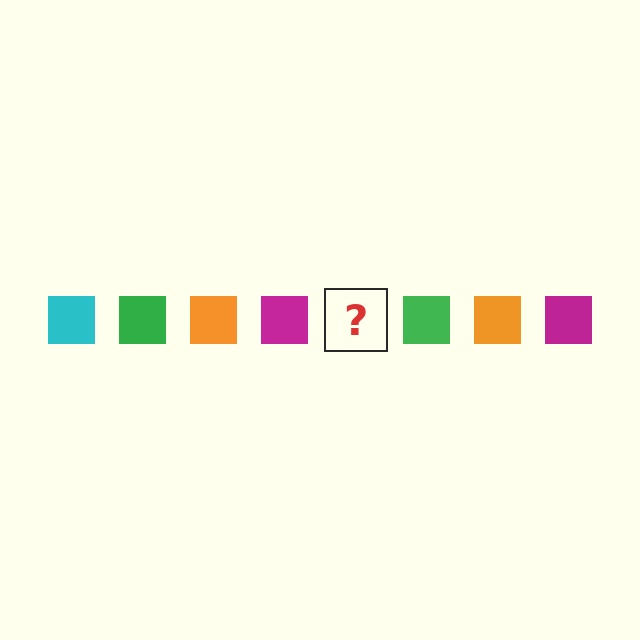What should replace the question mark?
The question mark should be replaced with a cyan square.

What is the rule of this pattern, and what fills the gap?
The rule is that the pattern cycles through cyan, green, orange, magenta squares. The gap should be filled with a cyan square.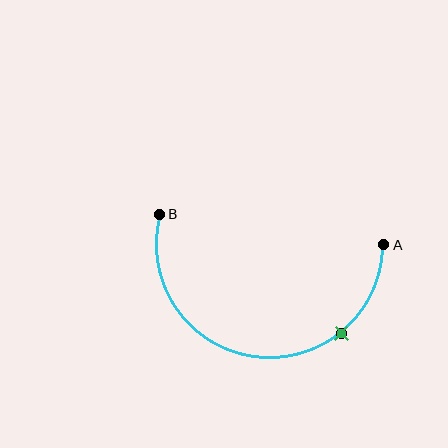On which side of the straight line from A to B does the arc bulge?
The arc bulges below the straight line connecting A and B.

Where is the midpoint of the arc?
The arc midpoint is the point on the curve farthest from the straight line joining A and B. It sits below that line.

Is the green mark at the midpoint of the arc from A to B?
No. The green mark lies on the arc but is closer to endpoint A. The arc midpoint would be at the point on the curve equidistant along the arc from both A and B.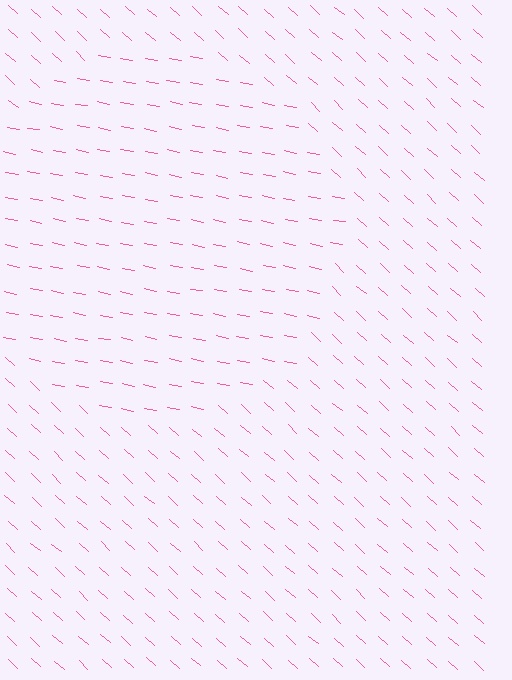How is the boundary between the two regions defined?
The boundary is defined purely by a change in line orientation (approximately 31 degrees difference). All lines are the same color and thickness.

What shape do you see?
I see a circle.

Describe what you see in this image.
The image is filled with small pink line segments. A circle region in the image has lines oriented differently from the surrounding lines, creating a visible texture boundary.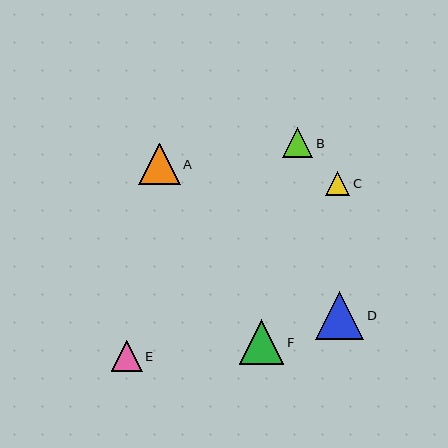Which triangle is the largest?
Triangle D is the largest with a size of approximately 48 pixels.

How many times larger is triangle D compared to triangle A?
Triangle D is approximately 1.2 times the size of triangle A.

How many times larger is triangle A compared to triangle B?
Triangle A is approximately 1.4 times the size of triangle B.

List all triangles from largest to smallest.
From largest to smallest: D, F, A, E, B, C.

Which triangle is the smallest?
Triangle C is the smallest with a size of approximately 24 pixels.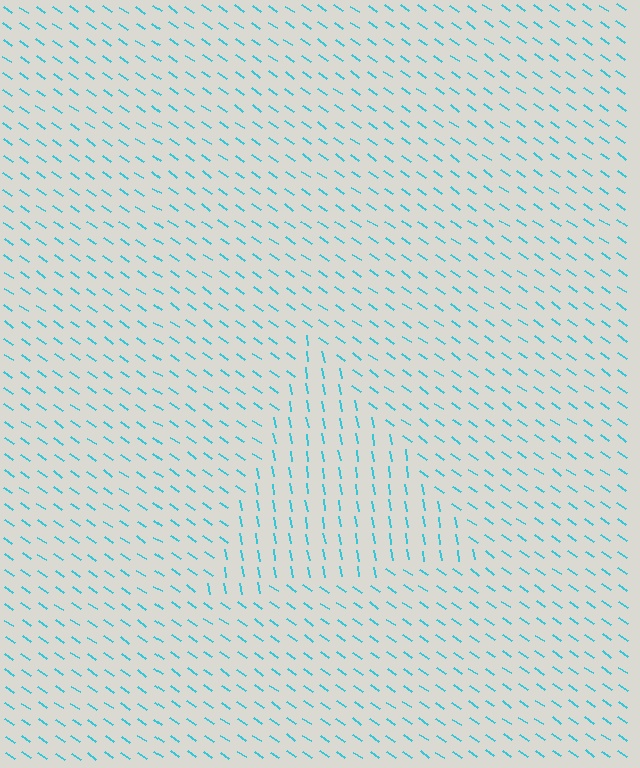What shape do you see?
I see a triangle.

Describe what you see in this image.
The image is filled with small cyan line segments. A triangle region in the image has lines oriented differently from the surrounding lines, creating a visible texture boundary.